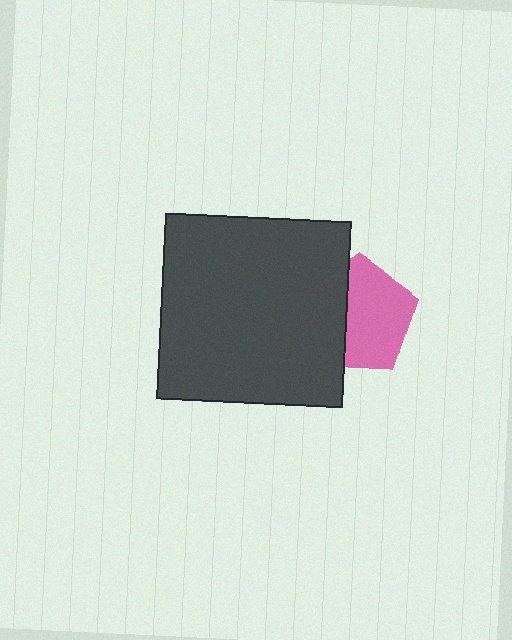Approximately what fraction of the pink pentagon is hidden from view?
Roughly 39% of the pink pentagon is hidden behind the dark gray square.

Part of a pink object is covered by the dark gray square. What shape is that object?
It is a pentagon.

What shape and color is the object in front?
The object in front is a dark gray square.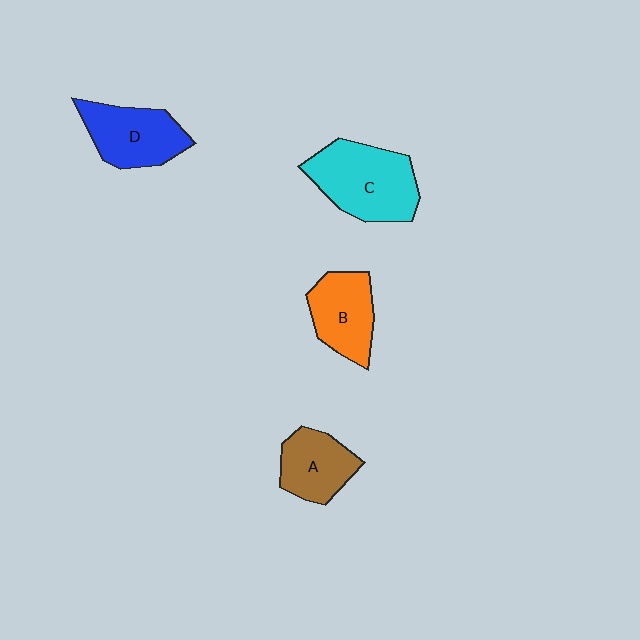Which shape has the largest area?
Shape C (cyan).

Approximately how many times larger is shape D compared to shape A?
Approximately 1.2 times.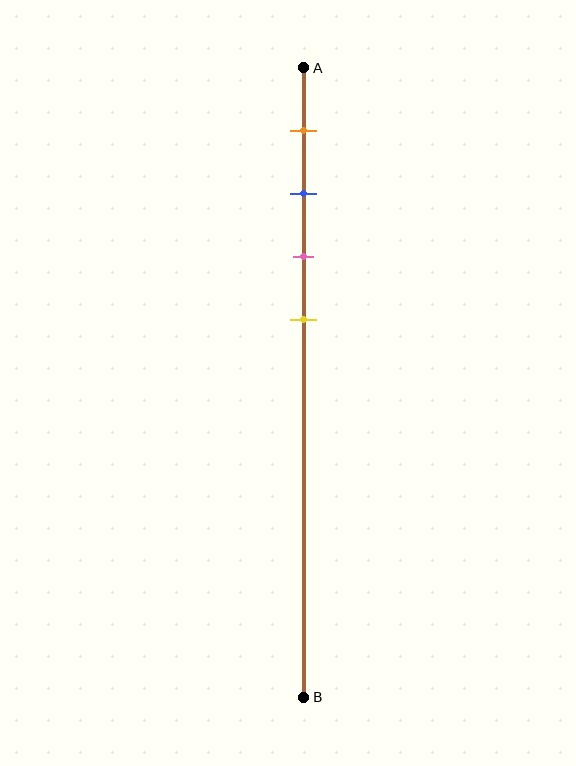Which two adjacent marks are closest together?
The blue and pink marks are the closest adjacent pair.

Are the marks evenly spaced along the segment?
Yes, the marks are approximately evenly spaced.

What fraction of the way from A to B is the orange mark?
The orange mark is approximately 10% (0.1) of the way from A to B.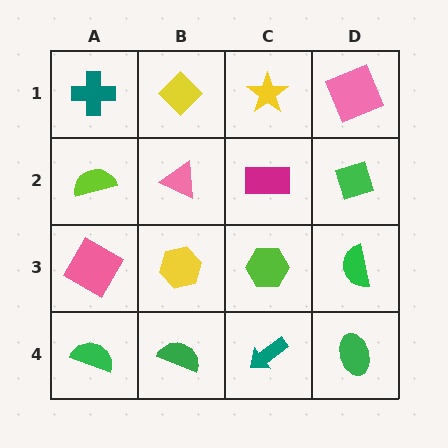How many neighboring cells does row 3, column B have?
4.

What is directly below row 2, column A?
A pink square.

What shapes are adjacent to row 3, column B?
A pink triangle (row 2, column B), a green semicircle (row 4, column B), a pink square (row 3, column A), a lime hexagon (row 3, column C).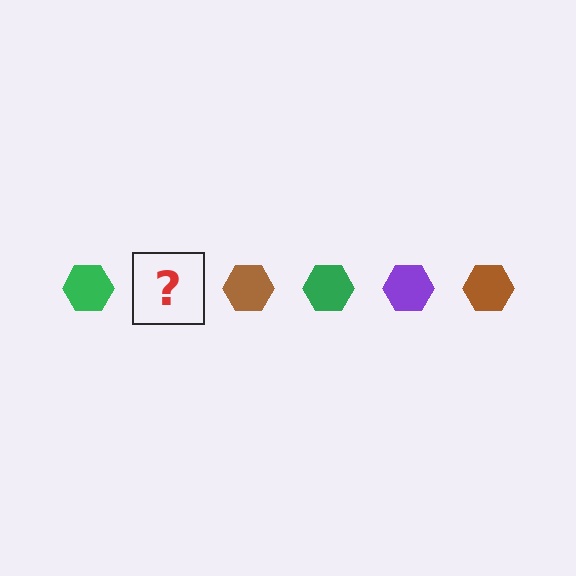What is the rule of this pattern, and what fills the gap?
The rule is that the pattern cycles through green, purple, brown hexagons. The gap should be filled with a purple hexagon.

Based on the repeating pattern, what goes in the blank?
The blank should be a purple hexagon.